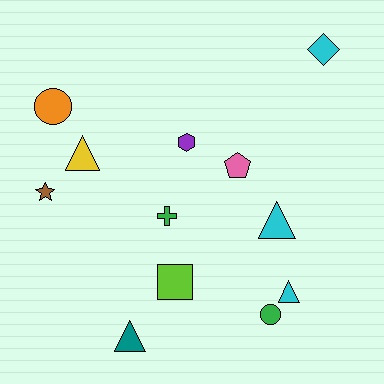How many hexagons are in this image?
There is 1 hexagon.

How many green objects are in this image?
There are 2 green objects.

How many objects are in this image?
There are 12 objects.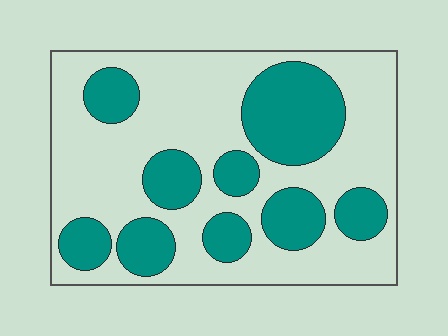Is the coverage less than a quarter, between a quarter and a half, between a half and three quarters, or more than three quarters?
Between a quarter and a half.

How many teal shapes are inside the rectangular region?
9.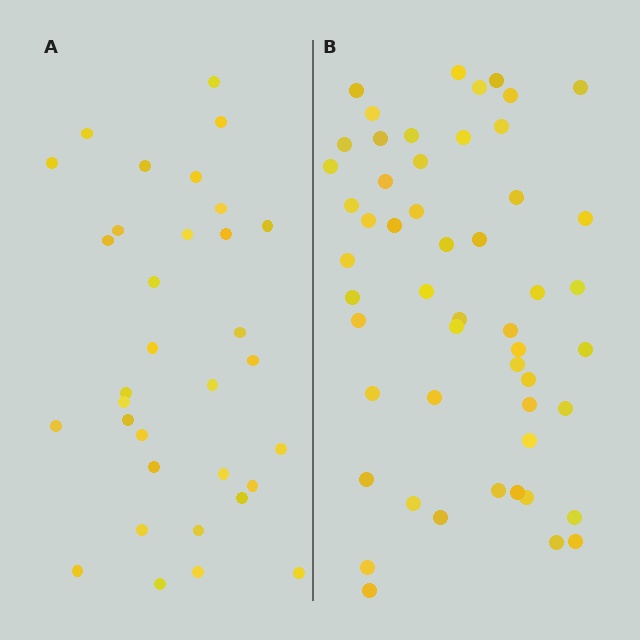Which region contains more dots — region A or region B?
Region B (the right region) has more dots.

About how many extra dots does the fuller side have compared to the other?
Region B has approximately 20 more dots than region A.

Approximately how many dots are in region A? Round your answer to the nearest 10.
About 30 dots. (The exact count is 33, which rounds to 30.)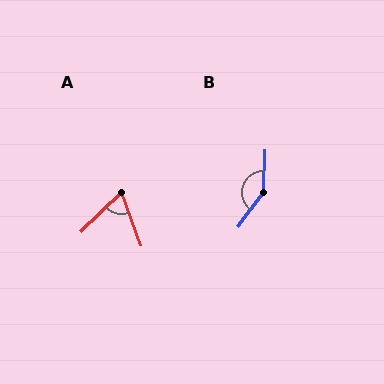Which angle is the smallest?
A, at approximately 65 degrees.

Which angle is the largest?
B, at approximately 145 degrees.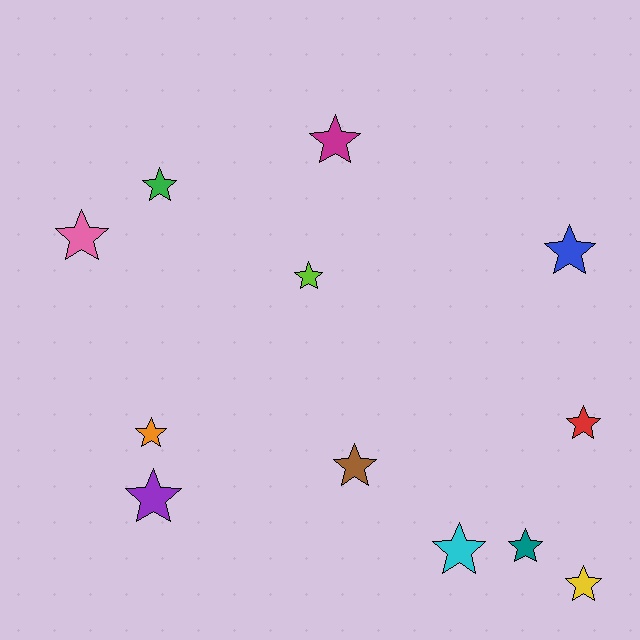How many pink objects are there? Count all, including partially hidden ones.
There is 1 pink object.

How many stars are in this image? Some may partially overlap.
There are 12 stars.